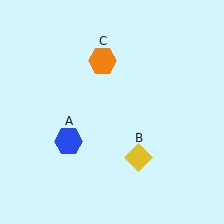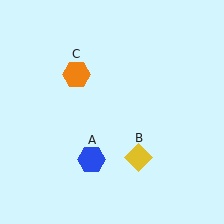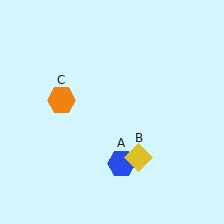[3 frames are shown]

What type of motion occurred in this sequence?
The blue hexagon (object A), orange hexagon (object C) rotated counterclockwise around the center of the scene.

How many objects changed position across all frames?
2 objects changed position: blue hexagon (object A), orange hexagon (object C).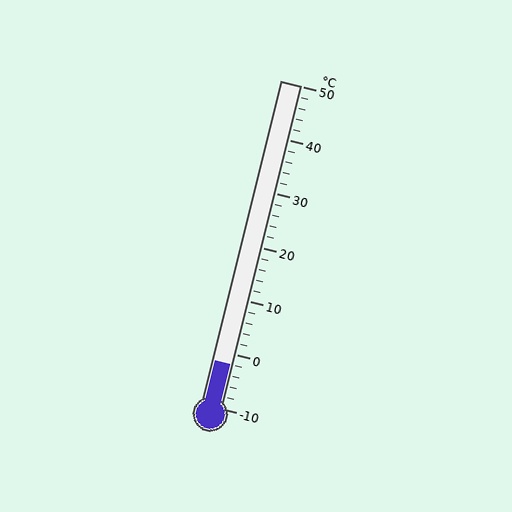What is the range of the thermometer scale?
The thermometer scale ranges from -10°C to 50°C.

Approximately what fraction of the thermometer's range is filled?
The thermometer is filled to approximately 15% of its range.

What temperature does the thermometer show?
The thermometer shows approximately -2°C.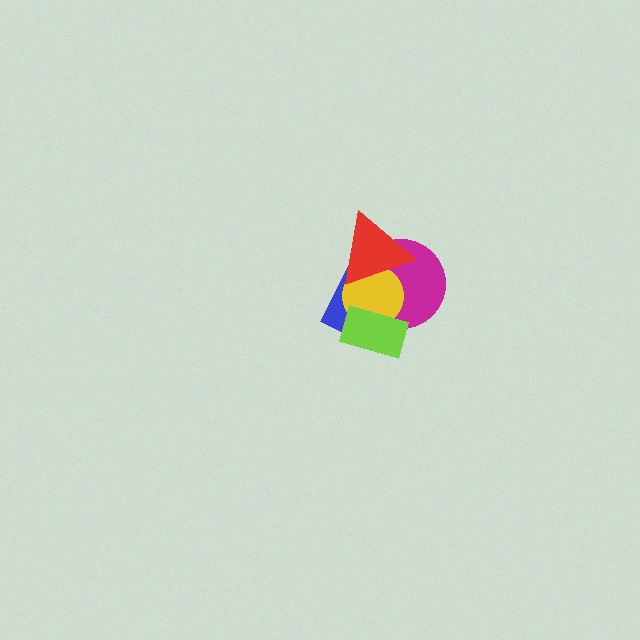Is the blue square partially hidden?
Yes, it is partially covered by another shape.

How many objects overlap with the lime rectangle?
3 objects overlap with the lime rectangle.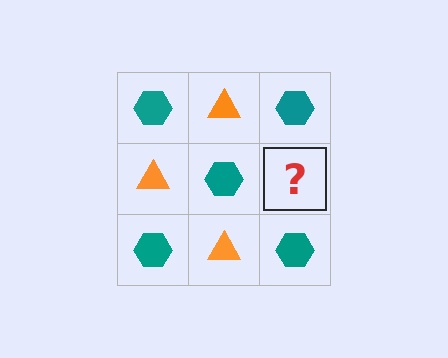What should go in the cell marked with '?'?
The missing cell should contain an orange triangle.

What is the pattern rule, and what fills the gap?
The rule is that it alternates teal hexagon and orange triangle in a checkerboard pattern. The gap should be filled with an orange triangle.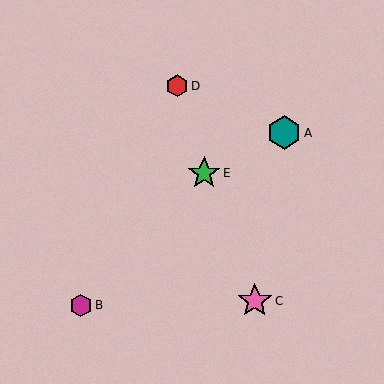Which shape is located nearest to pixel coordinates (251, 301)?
The pink star (labeled C) at (255, 301) is nearest to that location.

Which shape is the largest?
The pink star (labeled C) is the largest.